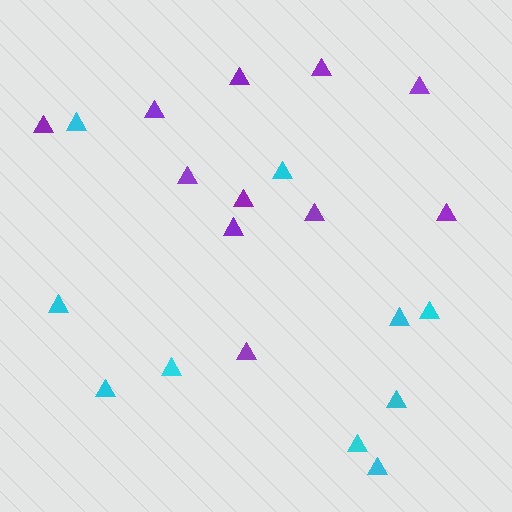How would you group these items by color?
There are 2 groups: one group of purple triangles (11) and one group of cyan triangles (10).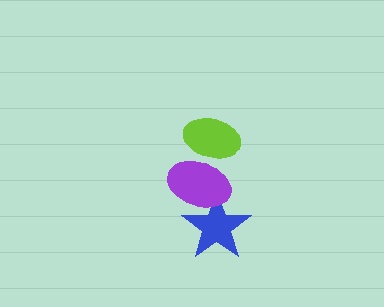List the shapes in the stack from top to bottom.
From top to bottom: the lime ellipse, the purple ellipse, the blue star.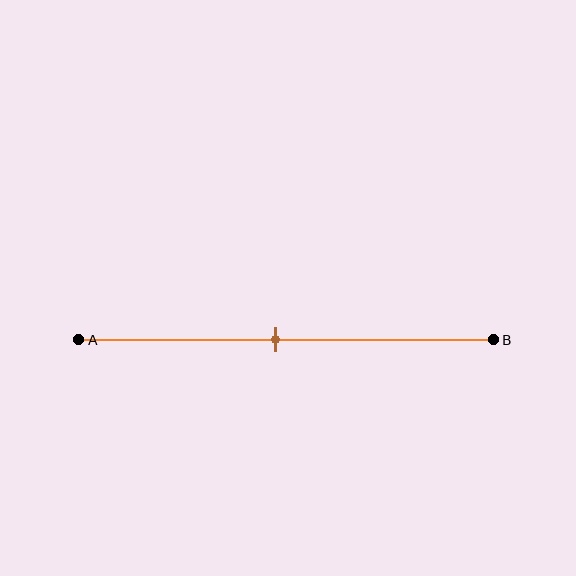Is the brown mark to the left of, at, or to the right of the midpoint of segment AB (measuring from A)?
The brown mark is approximately at the midpoint of segment AB.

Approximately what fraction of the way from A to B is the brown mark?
The brown mark is approximately 45% of the way from A to B.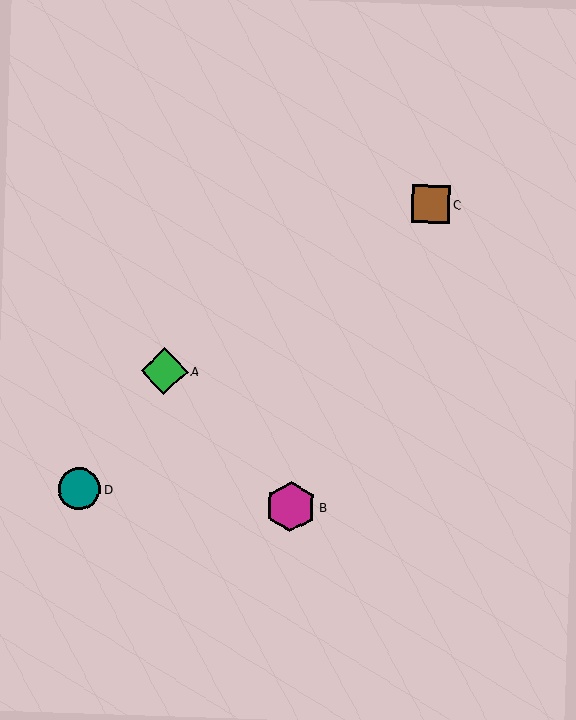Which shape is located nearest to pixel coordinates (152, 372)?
The green diamond (labeled A) at (164, 371) is nearest to that location.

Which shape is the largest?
The magenta hexagon (labeled B) is the largest.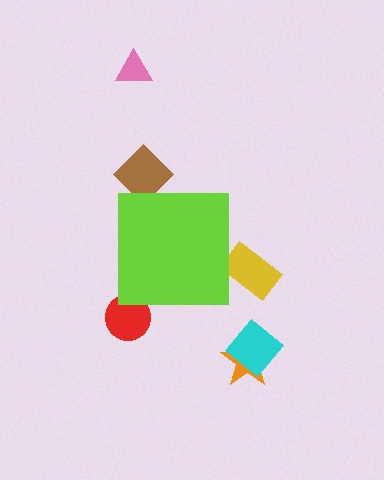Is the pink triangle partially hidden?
No, the pink triangle is fully visible.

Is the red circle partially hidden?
Yes, the red circle is partially hidden behind the lime square.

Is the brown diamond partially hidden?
Yes, the brown diamond is partially hidden behind the lime square.